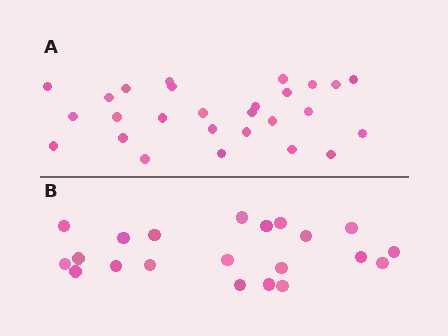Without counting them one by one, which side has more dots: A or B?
Region A (the top region) has more dots.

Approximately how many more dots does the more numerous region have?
Region A has about 6 more dots than region B.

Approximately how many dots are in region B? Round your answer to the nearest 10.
About 20 dots. (The exact count is 21, which rounds to 20.)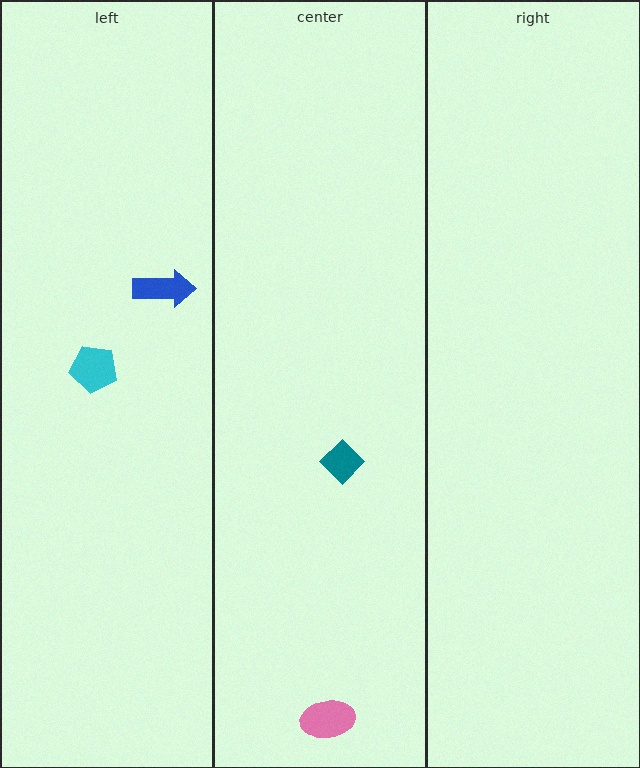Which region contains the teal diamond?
The center region.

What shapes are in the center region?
The teal diamond, the pink ellipse.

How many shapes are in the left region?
2.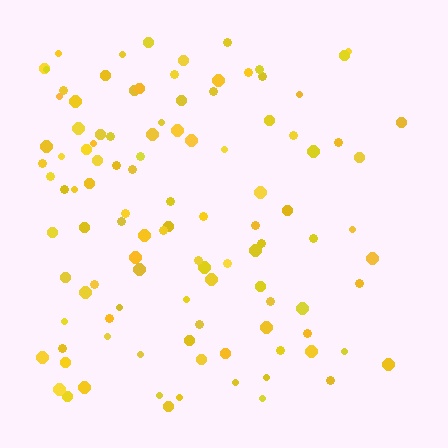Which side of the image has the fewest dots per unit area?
The right.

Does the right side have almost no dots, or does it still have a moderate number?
Still a moderate number, just noticeably fewer than the left.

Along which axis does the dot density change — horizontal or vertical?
Horizontal.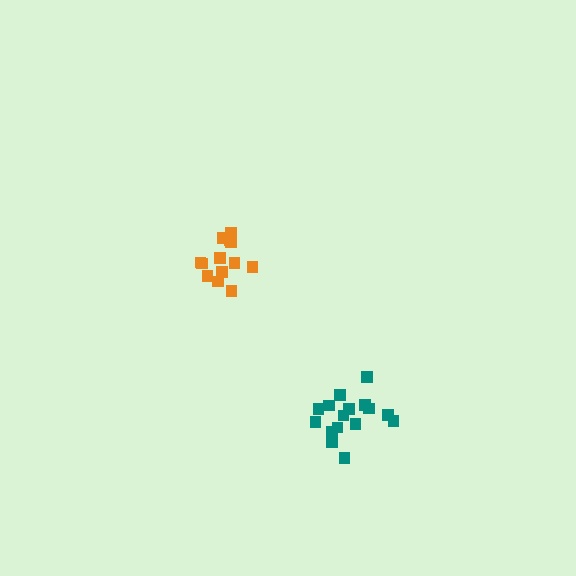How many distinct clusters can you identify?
There are 2 distinct clusters.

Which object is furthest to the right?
The teal cluster is rightmost.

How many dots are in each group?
Group 1: 16 dots, Group 2: 13 dots (29 total).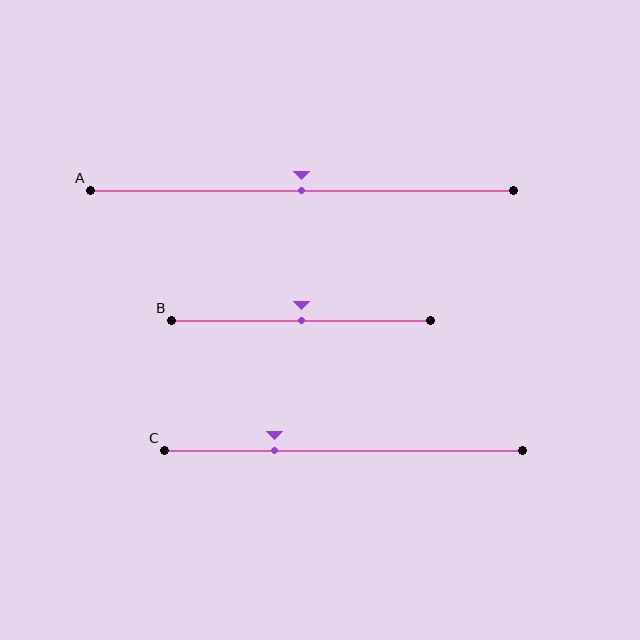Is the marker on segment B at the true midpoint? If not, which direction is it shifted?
Yes, the marker on segment B is at the true midpoint.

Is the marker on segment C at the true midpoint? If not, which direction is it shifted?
No, the marker on segment C is shifted to the left by about 19% of the segment length.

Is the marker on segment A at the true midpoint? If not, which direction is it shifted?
Yes, the marker on segment A is at the true midpoint.